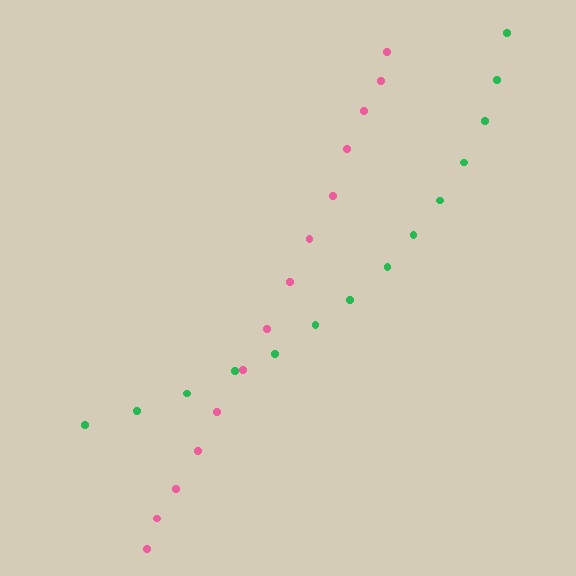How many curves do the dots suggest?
There are 2 distinct paths.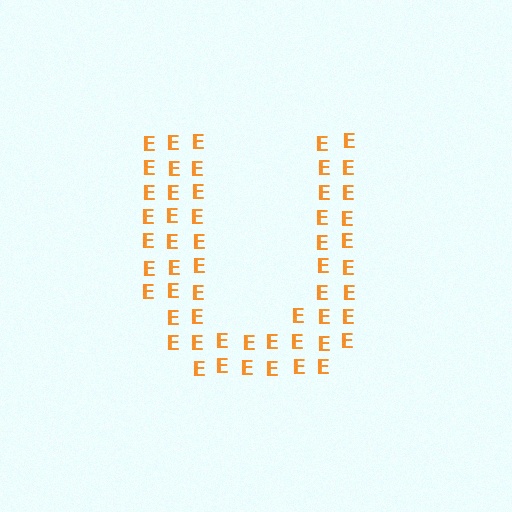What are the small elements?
The small elements are letter E's.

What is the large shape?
The large shape is the letter U.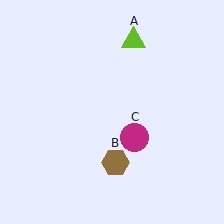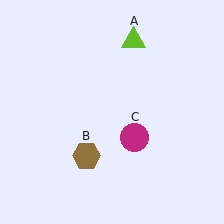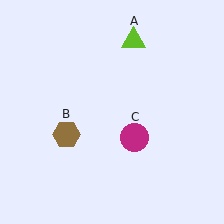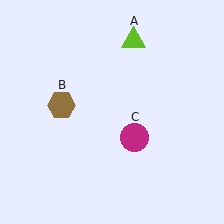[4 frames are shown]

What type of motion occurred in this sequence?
The brown hexagon (object B) rotated clockwise around the center of the scene.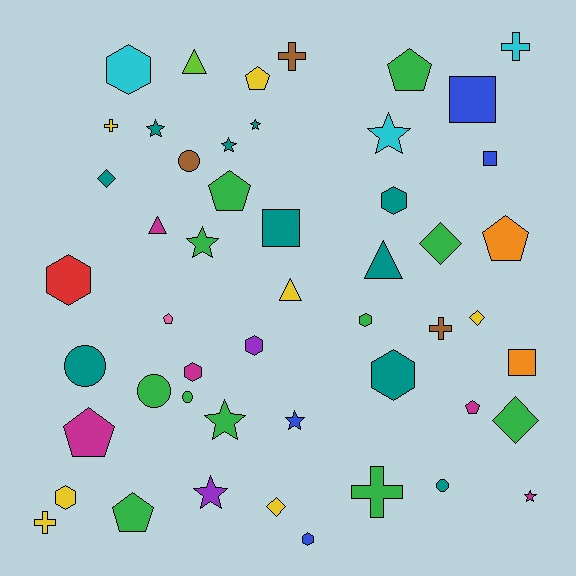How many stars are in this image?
There are 9 stars.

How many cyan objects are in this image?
There are 3 cyan objects.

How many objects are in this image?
There are 50 objects.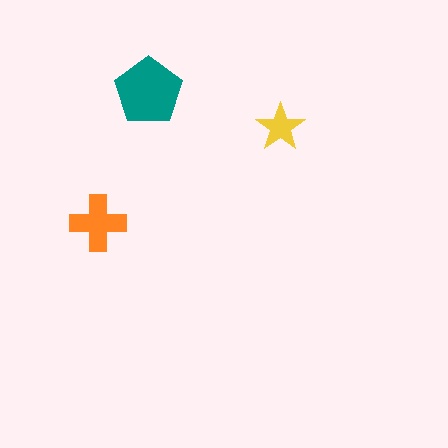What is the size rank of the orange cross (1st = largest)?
2nd.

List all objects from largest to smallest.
The teal pentagon, the orange cross, the yellow star.